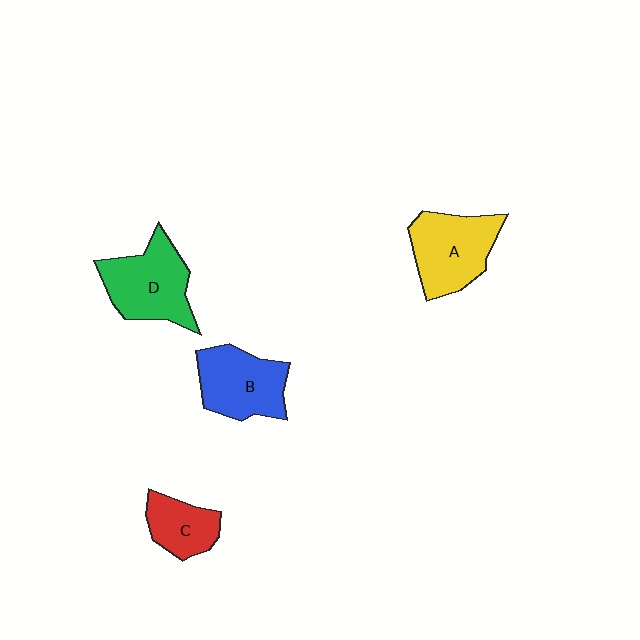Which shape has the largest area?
Shape D (green).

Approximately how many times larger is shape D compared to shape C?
Approximately 1.7 times.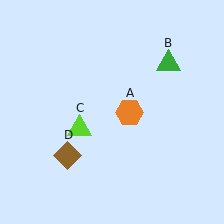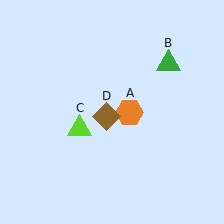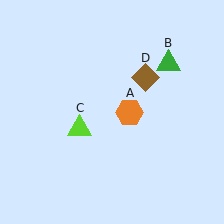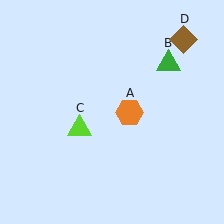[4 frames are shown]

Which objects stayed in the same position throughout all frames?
Orange hexagon (object A) and green triangle (object B) and lime triangle (object C) remained stationary.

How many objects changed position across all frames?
1 object changed position: brown diamond (object D).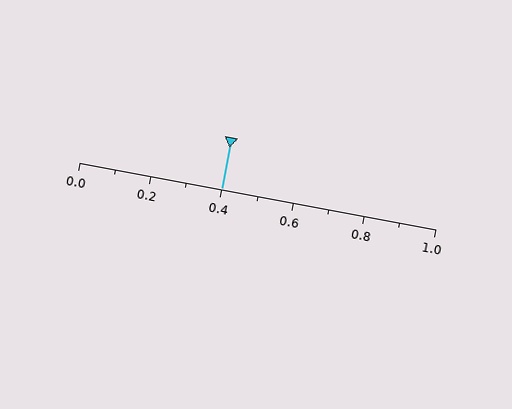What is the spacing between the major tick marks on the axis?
The major ticks are spaced 0.2 apart.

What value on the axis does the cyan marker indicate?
The marker indicates approximately 0.4.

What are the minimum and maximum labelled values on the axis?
The axis runs from 0.0 to 1.0.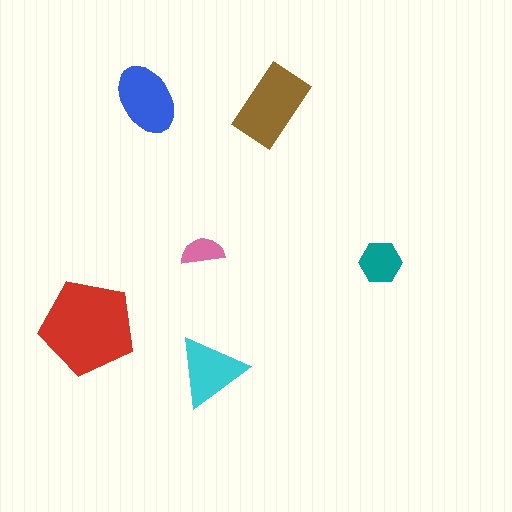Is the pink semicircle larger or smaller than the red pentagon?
Smaller.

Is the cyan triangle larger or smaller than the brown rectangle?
Smaller.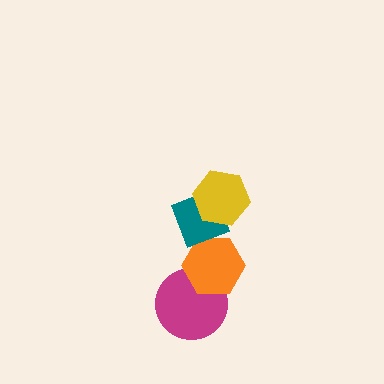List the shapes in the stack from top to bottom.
From top to bottom: the yellow hexagon, the teal diamond, the orange hexagon, the magenta circle.